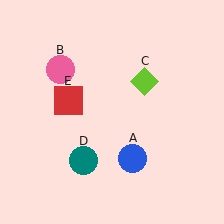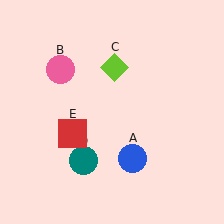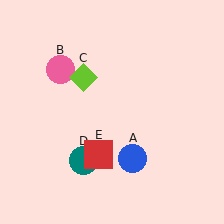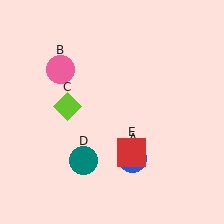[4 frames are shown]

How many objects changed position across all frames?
2 objects changed position: lime diamond (object C), red square (object E).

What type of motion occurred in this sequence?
The lime diamond (object C), red square (object E) rotated counterclockwise around the center of the scene.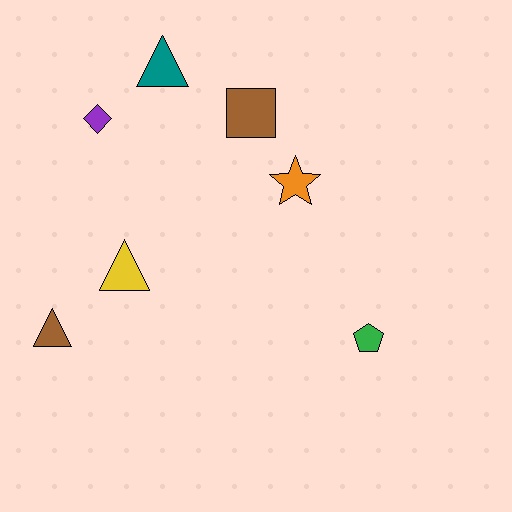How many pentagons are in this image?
There is 1 pentagon.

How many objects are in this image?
There are 7 objects.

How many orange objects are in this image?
There is 1 orange object.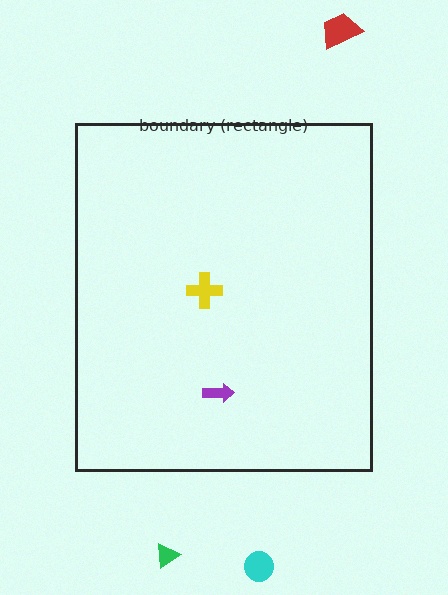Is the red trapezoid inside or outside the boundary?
Outside.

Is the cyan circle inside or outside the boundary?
Outside.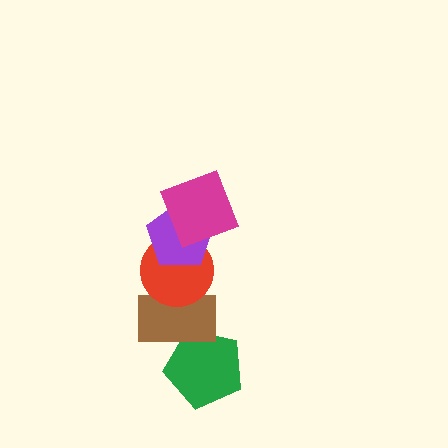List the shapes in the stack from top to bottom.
From top to bottom: the magenta square, the purple pentagon, the red circle, the brown rectangle, the green pentagon.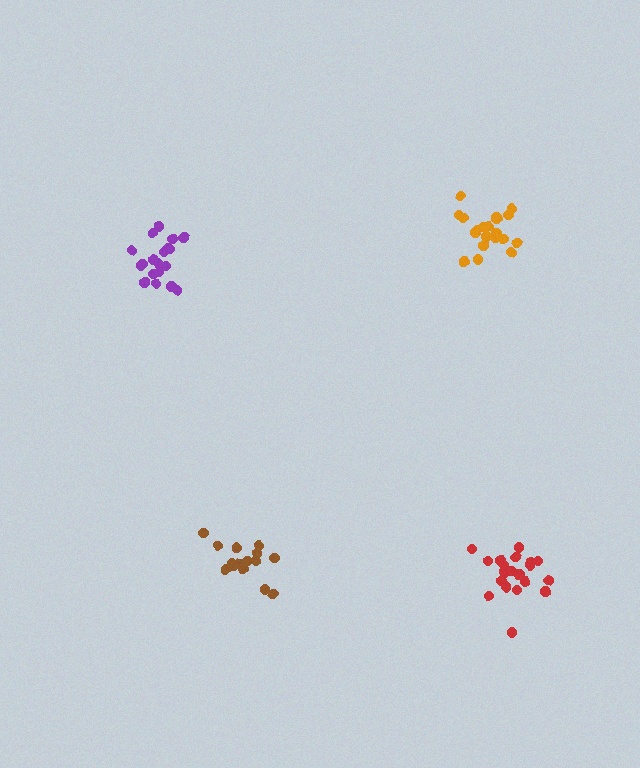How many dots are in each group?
Group 1: 19 dots, Group 2: 21 dots, Group 3: 20 dots, Group 4: 16 dots (76 total).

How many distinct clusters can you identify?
There are 4 distinct clusters.